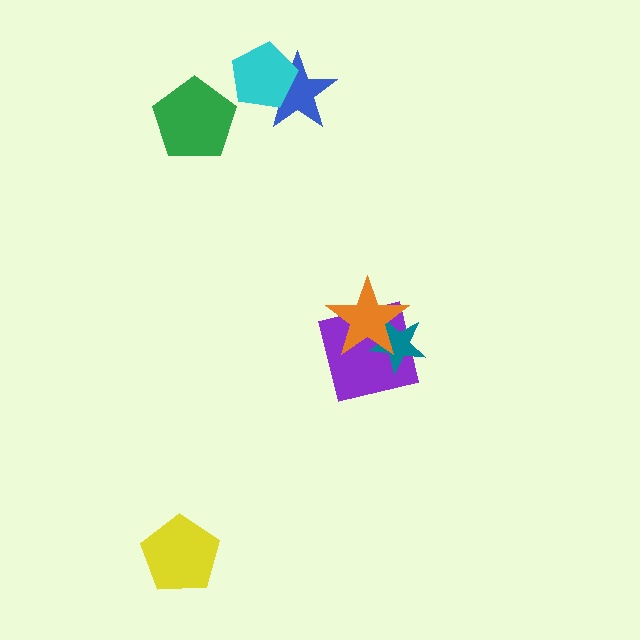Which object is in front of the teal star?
The orange star is in front of the teal star.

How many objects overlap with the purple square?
2 objects overlap with the purple square.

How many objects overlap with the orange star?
2 objects overlap with the orange star.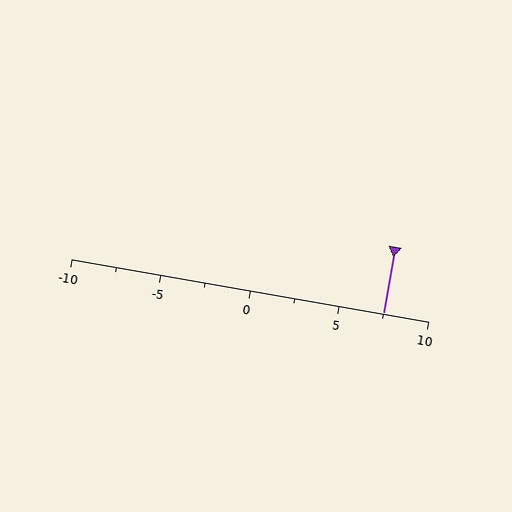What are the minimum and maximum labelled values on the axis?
The axis runs from -10 to 10.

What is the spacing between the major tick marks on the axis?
The major ticks are spaced 5 apart.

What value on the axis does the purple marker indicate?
The marker indicates approximately 7.5.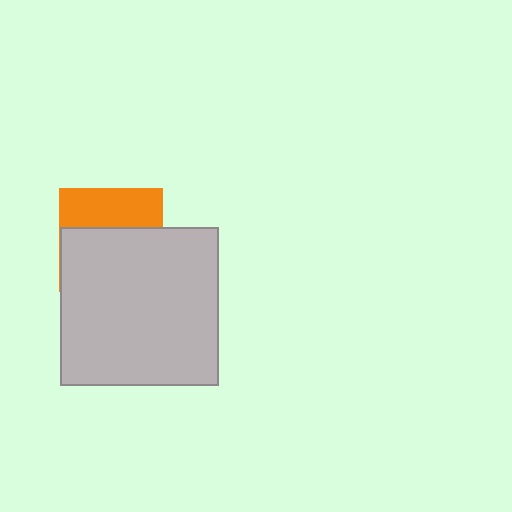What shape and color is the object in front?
The object in front is a light gray square.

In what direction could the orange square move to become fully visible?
The orange square could move up. That would shift it out from behind the light gray square entirely.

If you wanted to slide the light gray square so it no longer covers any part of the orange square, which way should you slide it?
Slide it down — that is the most direct way to separate the two shapes.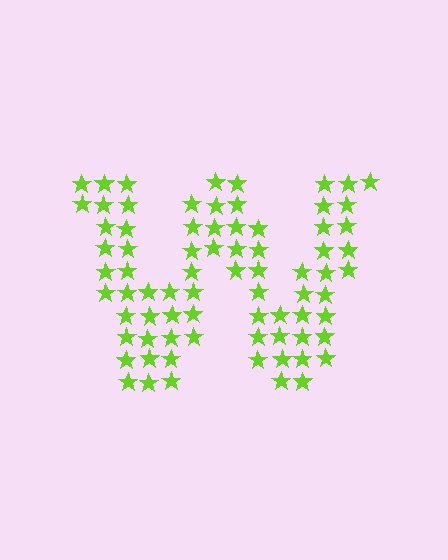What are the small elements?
The small elements are stars.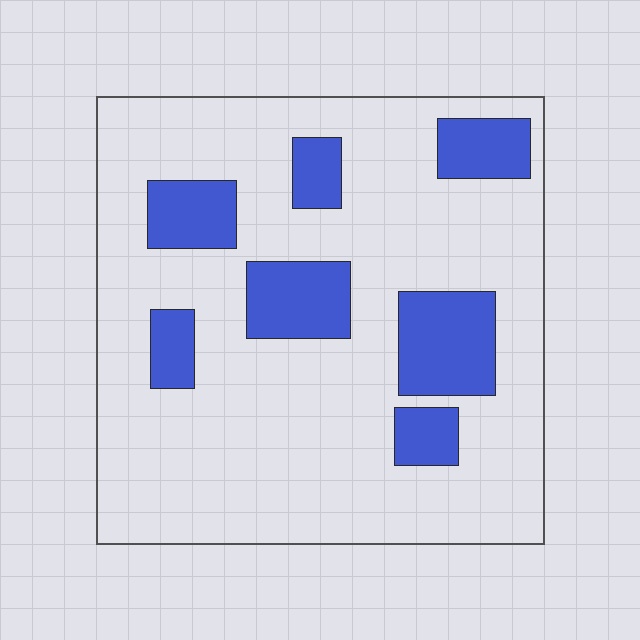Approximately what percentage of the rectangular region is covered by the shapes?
Approximately 20%.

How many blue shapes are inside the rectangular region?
7.